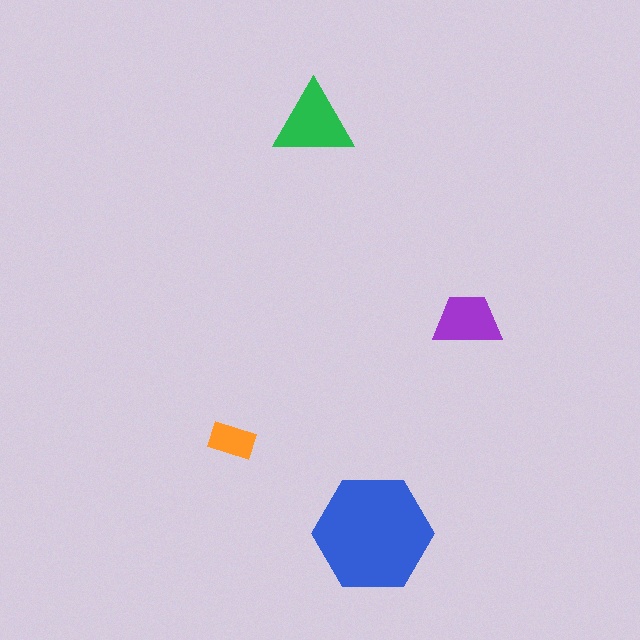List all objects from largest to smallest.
The blue hexagon, the green triangle, the purple trapezoid, the orange rectangle.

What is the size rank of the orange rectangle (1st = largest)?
4th.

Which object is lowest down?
The blue hexagon is bottommost.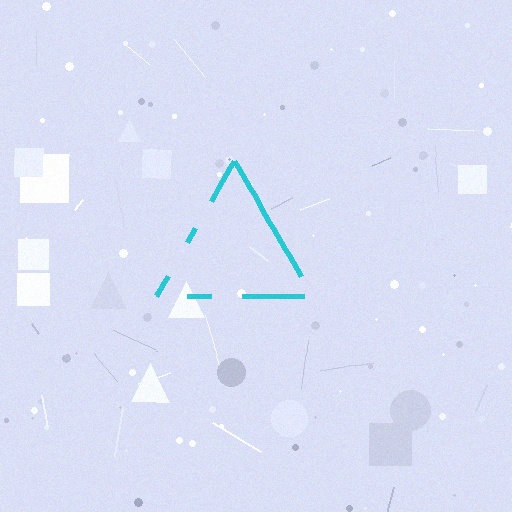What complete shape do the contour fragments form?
The contour fragments form a triangle.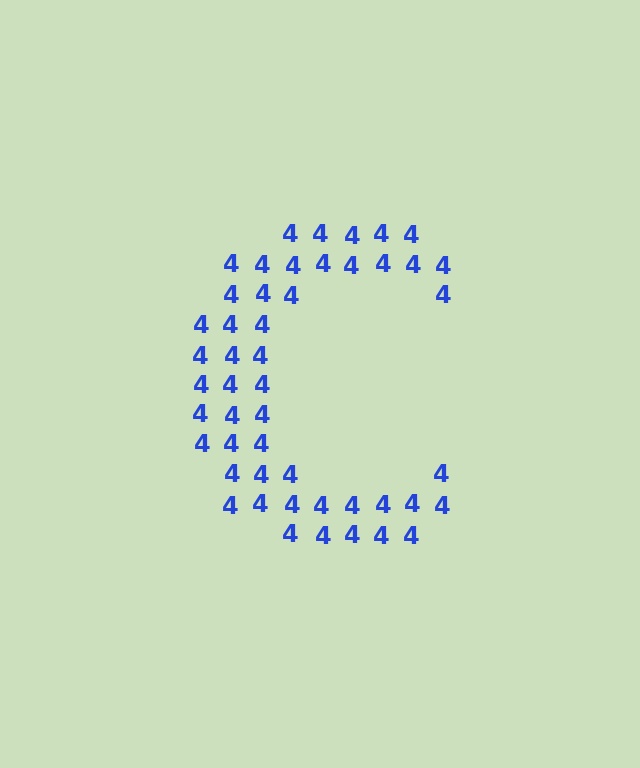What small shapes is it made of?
It is made of small digit 4's.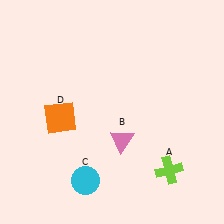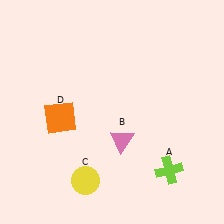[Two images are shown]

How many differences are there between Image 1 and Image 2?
There is 1 difference between the two images.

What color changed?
The circle (C) changed from cyan in Image 1 to yellow in Image 2.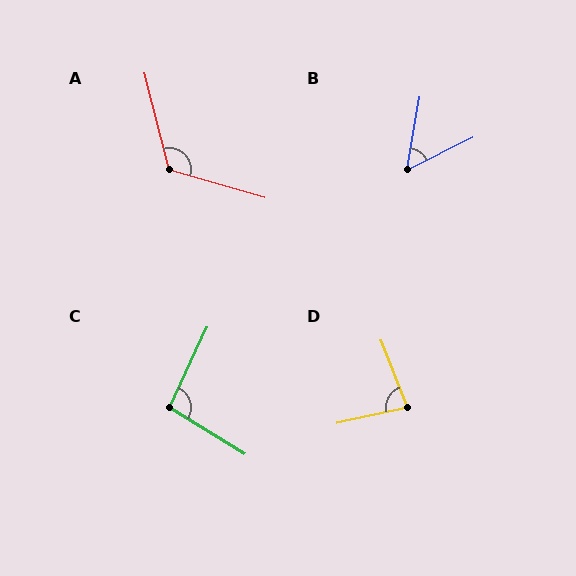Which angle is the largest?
A, at approximately 120 degrees.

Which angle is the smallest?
B, at approximately 54 degrees.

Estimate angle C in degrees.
Approximately 97 degrees.